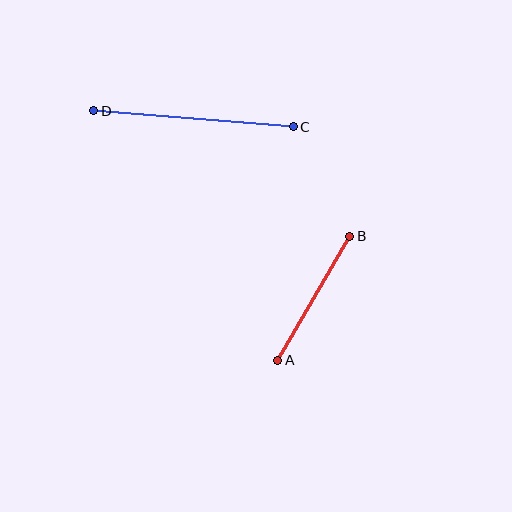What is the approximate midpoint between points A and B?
The midpoint is at approximately (314, 298) pixels.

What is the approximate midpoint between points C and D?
The midpoint is at approximately (194, 119) pixels.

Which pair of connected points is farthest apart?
Points C and D are farthest apart.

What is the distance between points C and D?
The distance is approximately 200 pixels.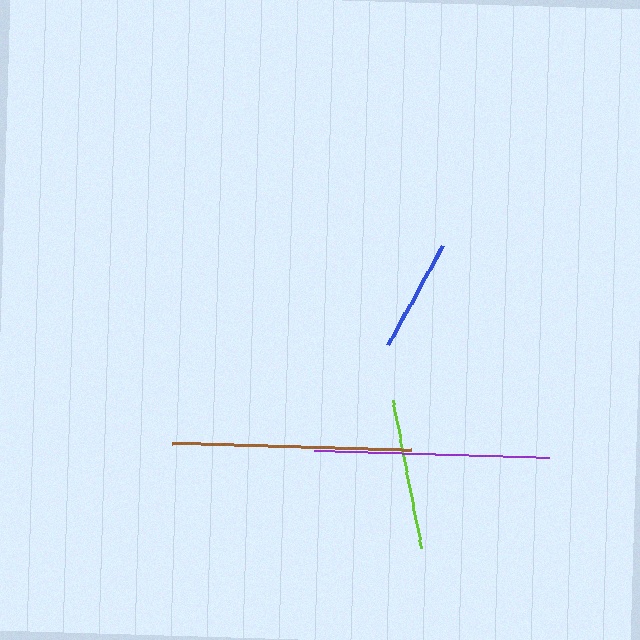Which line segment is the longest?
The brown line is the longest at approximately 239 pixels.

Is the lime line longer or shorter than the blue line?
The lime line is longer than the blue line.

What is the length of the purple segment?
The purple segment is approximately 235 pixels long.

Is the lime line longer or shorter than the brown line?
The brown line is longer than the lime line.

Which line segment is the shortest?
The blue line is the shortest at approximately 113 pixels.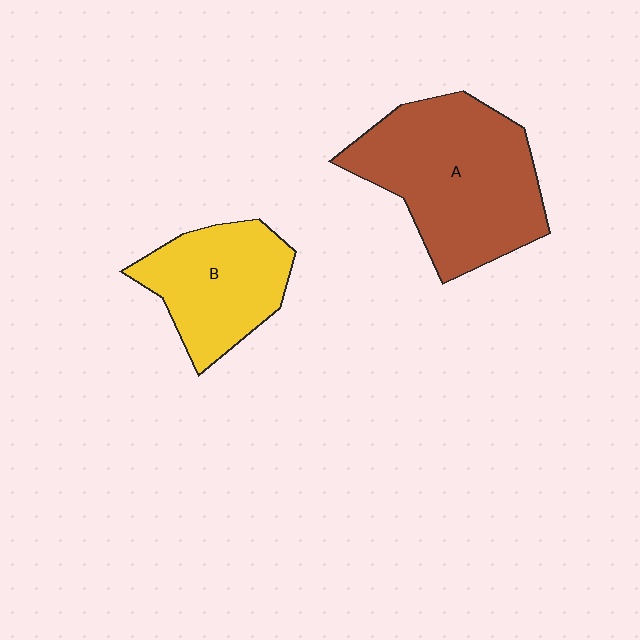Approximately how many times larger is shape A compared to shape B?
Approximately 1.6 times.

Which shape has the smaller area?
Shape B (yellow).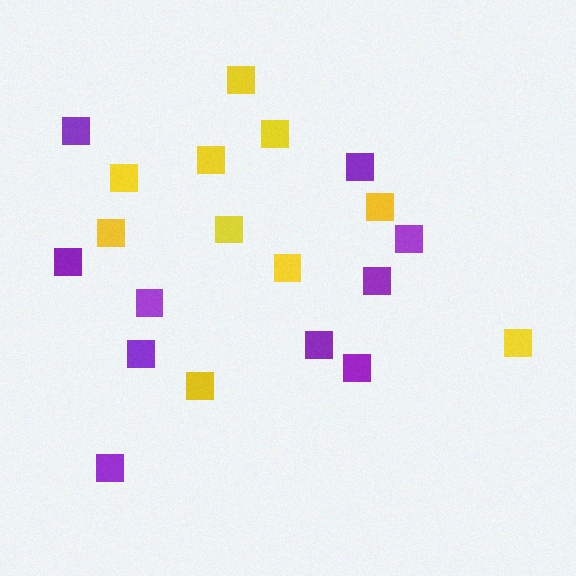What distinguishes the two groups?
There are 2 groups: one group of purple squares (10) and one group of yellow squares (10).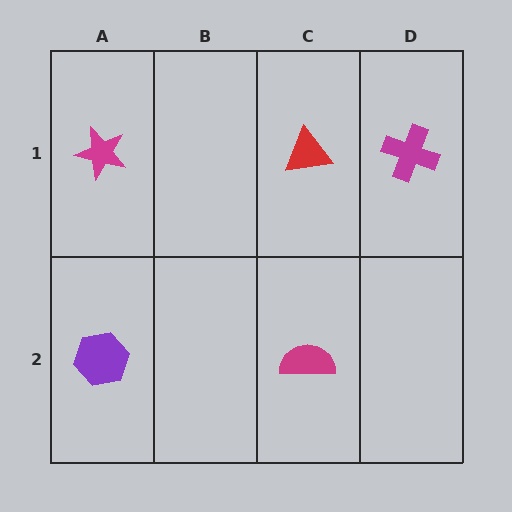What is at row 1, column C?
A red triangle.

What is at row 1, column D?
A magenta cross.